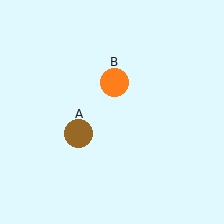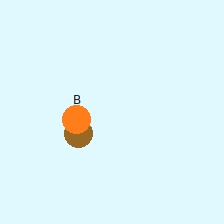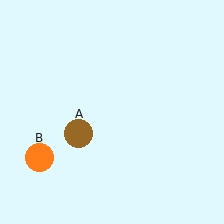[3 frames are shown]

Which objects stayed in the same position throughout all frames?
Brown circle (object A) remained stationary.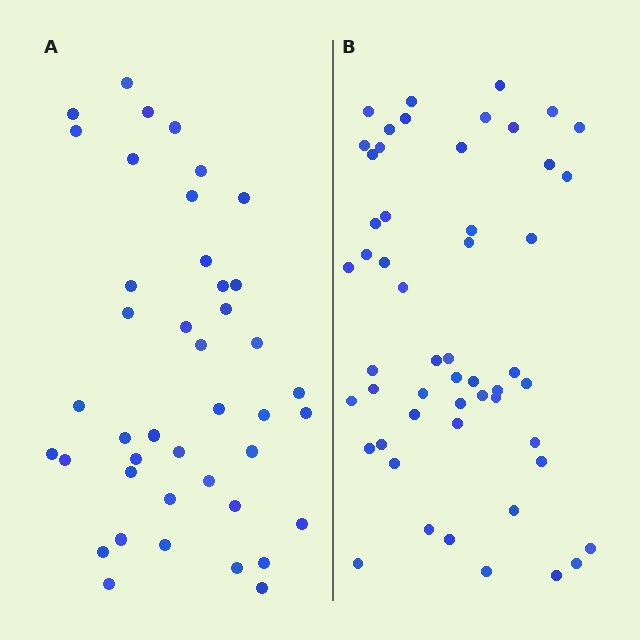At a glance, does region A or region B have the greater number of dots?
Region B (the right region) has more dots.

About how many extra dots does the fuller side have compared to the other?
Region B has roughly 12 or so more dots than region A.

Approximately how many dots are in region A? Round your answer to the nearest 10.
About 40 dots. (The exact count is 42, which rounds to 40.)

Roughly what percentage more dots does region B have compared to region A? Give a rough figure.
About 25% more.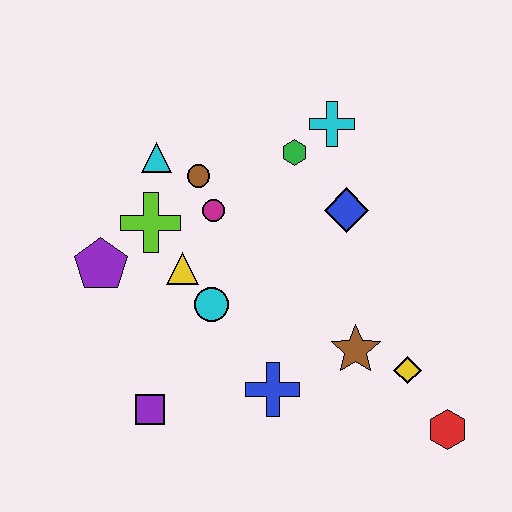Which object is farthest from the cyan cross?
The purple square is farthest from the cyan cross.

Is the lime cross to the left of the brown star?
Yes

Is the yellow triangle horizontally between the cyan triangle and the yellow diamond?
Yes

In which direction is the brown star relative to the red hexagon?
The brown star is to the left of the red hexagon.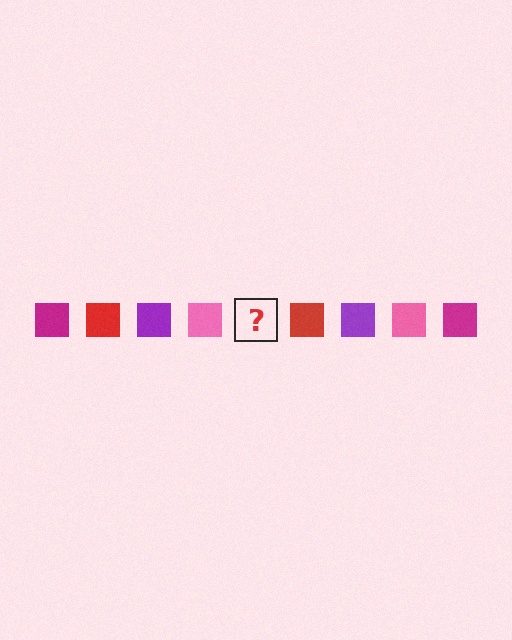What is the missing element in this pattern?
The missing element is a magenta square.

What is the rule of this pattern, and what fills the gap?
The rule is that the pattern cycles through magenta, red, purple, pink squares. The gap should be filled with a magenta square.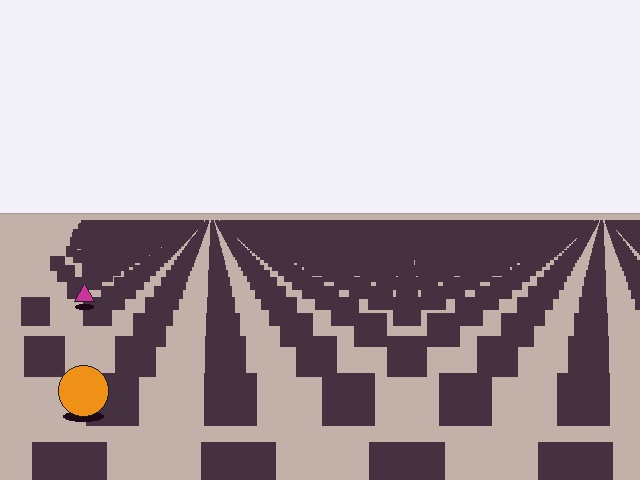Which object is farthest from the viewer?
The magenta triangle is farthest from the viewer. It appears smaller and the ground texture around it is denser.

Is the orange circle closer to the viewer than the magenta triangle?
Yes. The orange circle is closer — you can tell from the texture gradient: the ground texture is coarser near it.